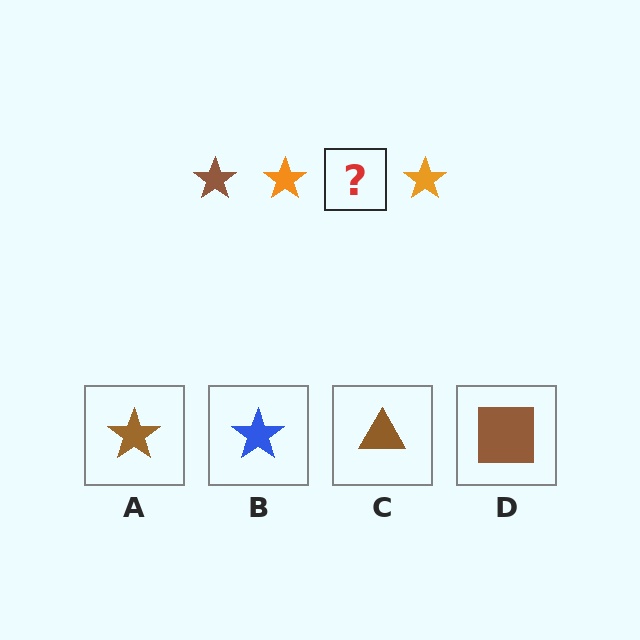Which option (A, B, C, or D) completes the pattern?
A.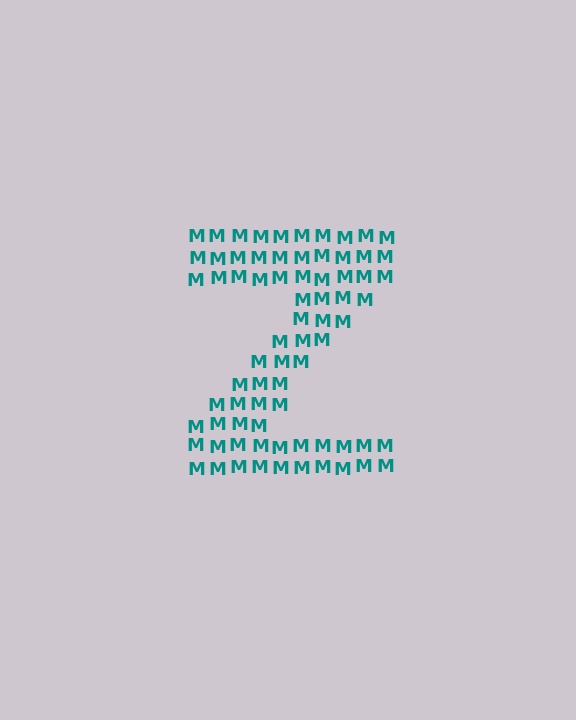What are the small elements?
The small elements are letter M's.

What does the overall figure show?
The overall figure shows the letter Z.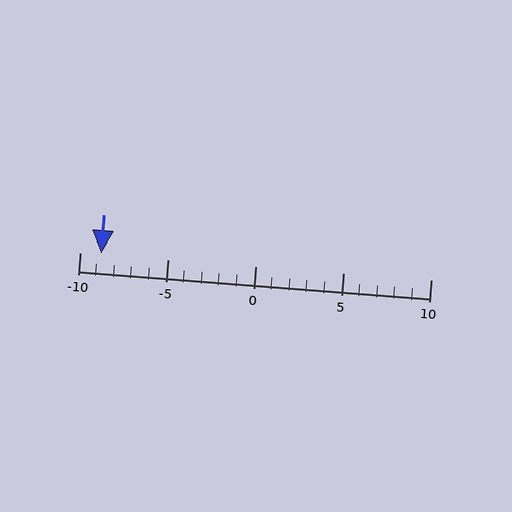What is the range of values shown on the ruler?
The ruler shows values from -10 to 10.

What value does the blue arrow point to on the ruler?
The blue arrow points to approximately -9.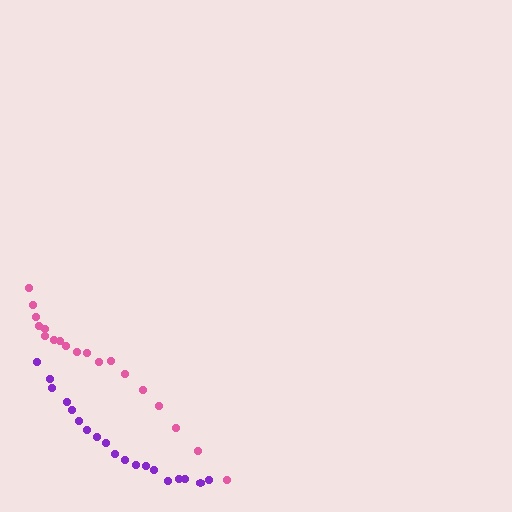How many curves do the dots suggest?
There are 2 distinct paths.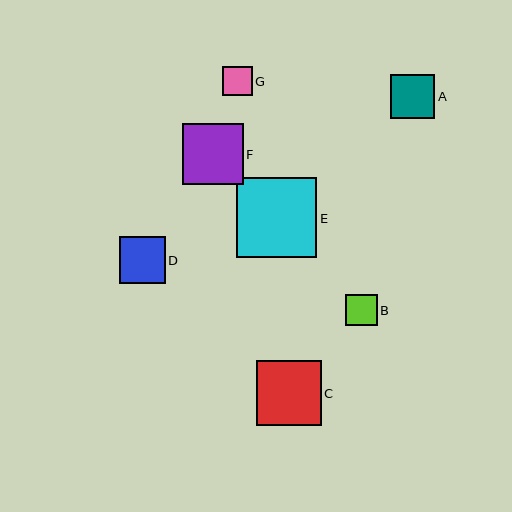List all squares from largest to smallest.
From largest to smallest: E, C, F, D, A, B, G.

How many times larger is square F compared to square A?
Square F is approximately 1.4 times the size of square A.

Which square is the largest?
Square E is the largest with a size of approximately 80 pixels.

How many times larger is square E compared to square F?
Square E is approximately 1.3 times the size of square F.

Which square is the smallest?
Square G is the smallest with a size of approximately 30 pixels.